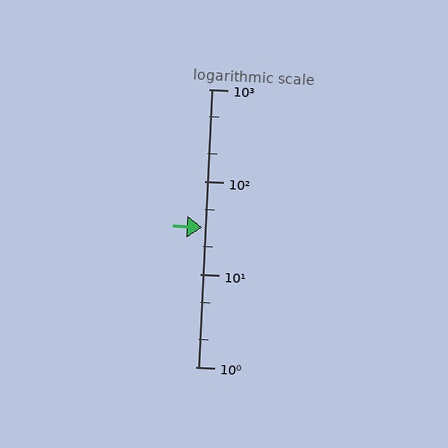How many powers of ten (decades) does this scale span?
The scale spans 3 decades, from 1 to 1000.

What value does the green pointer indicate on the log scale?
The pointer indicates approximately 32.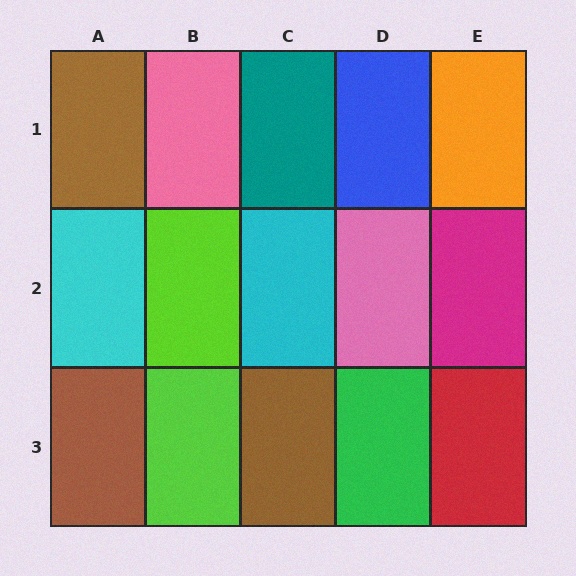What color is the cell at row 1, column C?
Teal.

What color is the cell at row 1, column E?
Orange.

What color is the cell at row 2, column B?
Lime.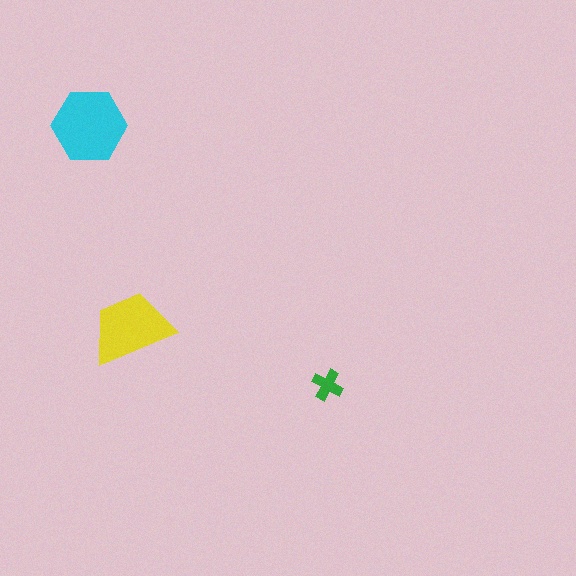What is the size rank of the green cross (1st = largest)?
3rd.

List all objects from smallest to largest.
The green cross, the yellow trapezoid, the cyan hexagon.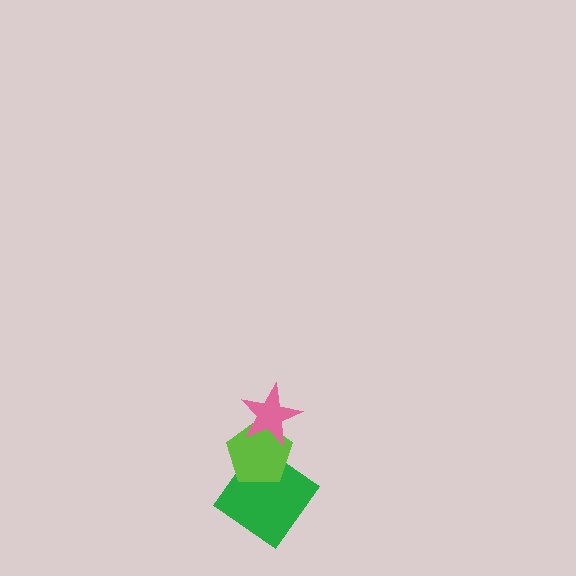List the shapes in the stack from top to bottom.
From top to bottom: the pink star, the lime pentagon, the green diamond.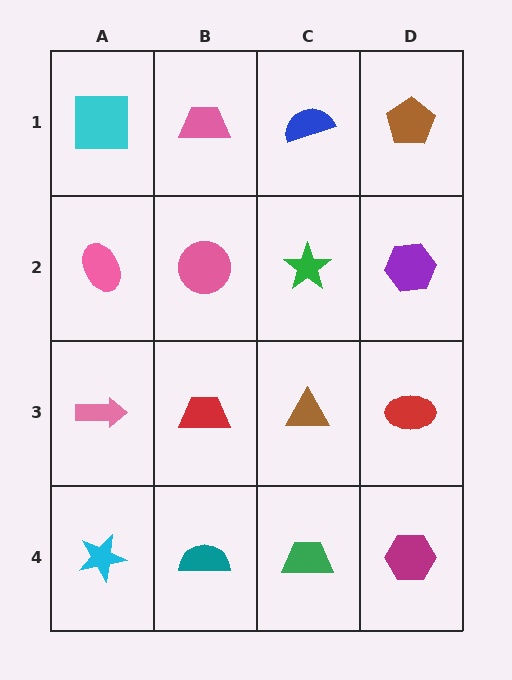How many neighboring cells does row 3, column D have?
3.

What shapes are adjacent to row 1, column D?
A purple hexagon (row 2, column D), a blue semicircle (row 1, column C).